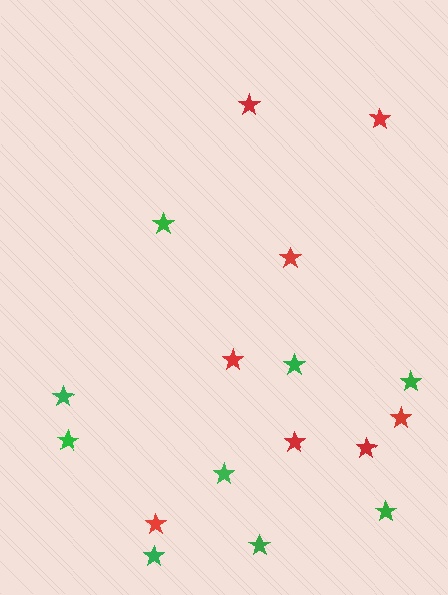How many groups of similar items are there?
There are 2 groups: one group of green stars (9) and one group of red stars (8).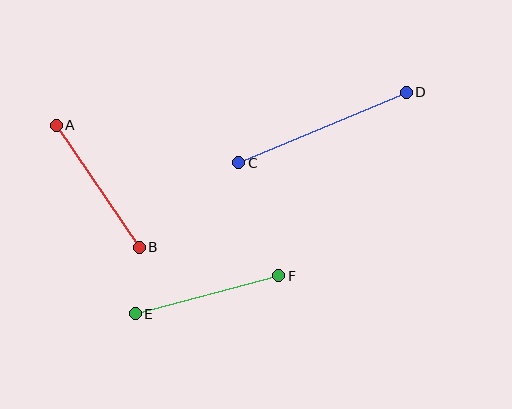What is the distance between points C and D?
The distance is approximately 182 pixels.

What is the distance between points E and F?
The distance is approximately 149 pixels.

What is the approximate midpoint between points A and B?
The midpoint is at approximately (98, 186) pixels.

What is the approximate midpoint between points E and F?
The midpoint is at approximately (207, 295) pixels.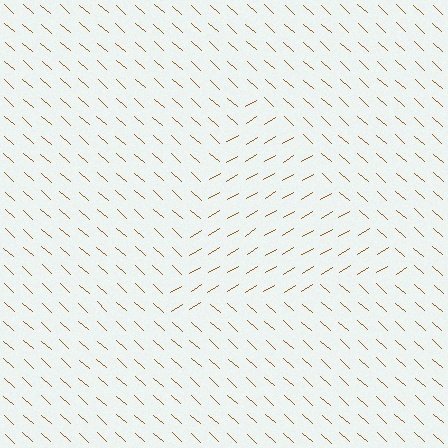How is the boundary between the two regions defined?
The boundary is defined purely by a change in line orientation (approximately 73 degrees difference). All lines are the same color and thickness.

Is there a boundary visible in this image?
Yes, there is a texture boundary formed by a change in line orientation.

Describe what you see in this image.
The image is filled with small brown line segments. A triangle region in the image has lines oriented differently from the surrounding lines, creating a visible texture boundary.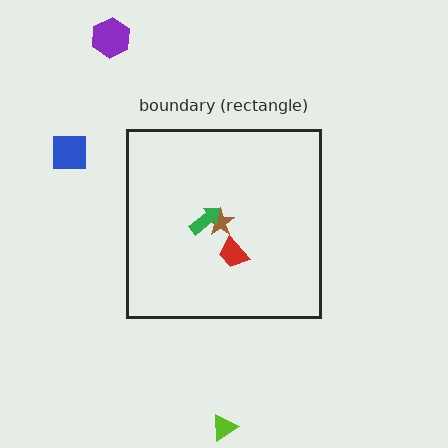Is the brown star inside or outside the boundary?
Inside.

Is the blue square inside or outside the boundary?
Outside.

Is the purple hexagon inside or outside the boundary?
Outside.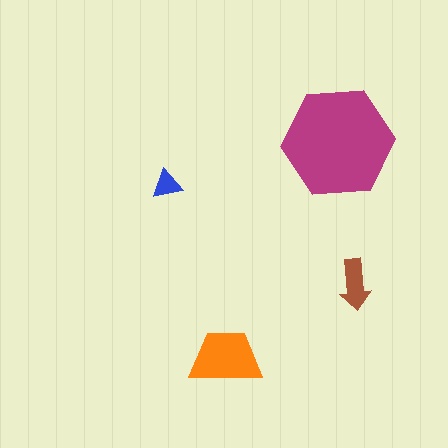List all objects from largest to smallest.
The magenta hexagon, the orange trapezoid, the brown arrow, the blue triangle.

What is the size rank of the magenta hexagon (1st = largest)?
1st.